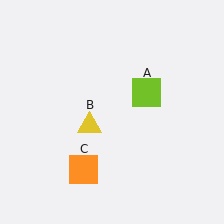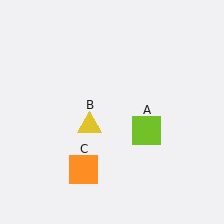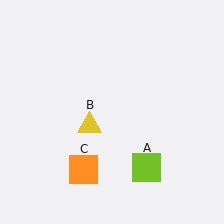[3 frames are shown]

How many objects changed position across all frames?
1 object changed position: lime square (object A).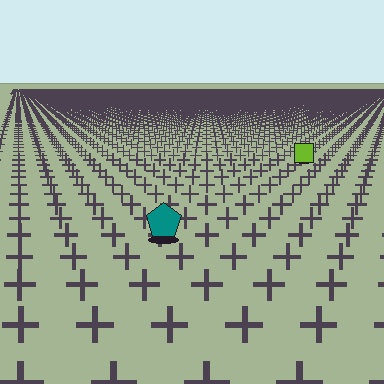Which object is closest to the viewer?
The teal pentagon is closest. The texture marks near it are larger and more spread out.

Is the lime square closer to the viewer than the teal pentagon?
No. The teal pentagon is closer — you can tell from the texture gradient: the ground texture is coarser near it.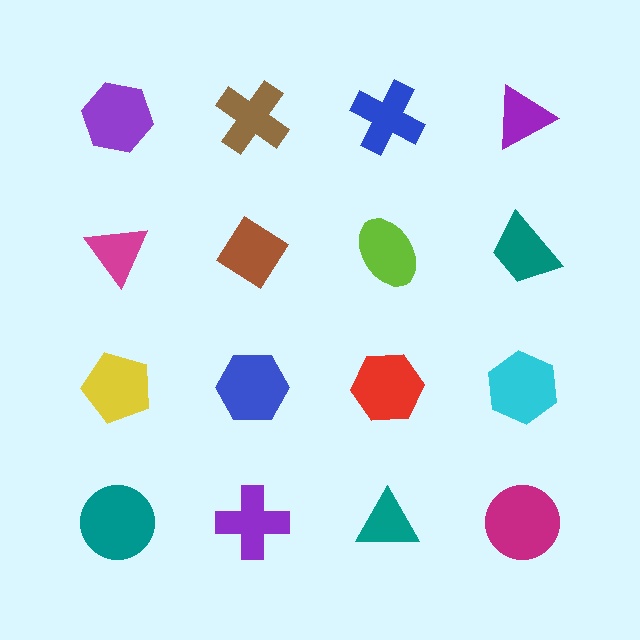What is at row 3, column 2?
A blue hexagon.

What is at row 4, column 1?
A teal circle.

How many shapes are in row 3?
4 shapes.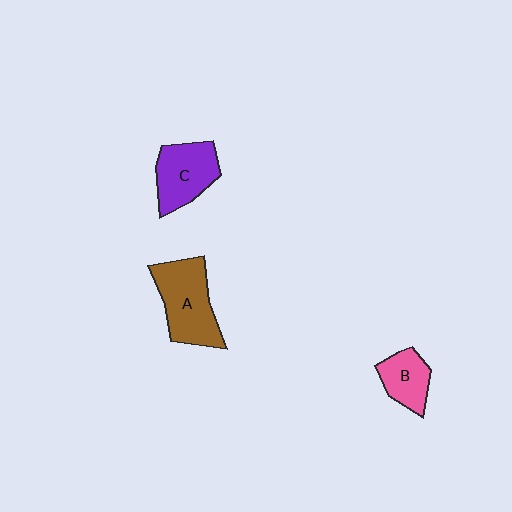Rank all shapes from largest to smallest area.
From largest to smallest: A (brown), C (purple), B (pink).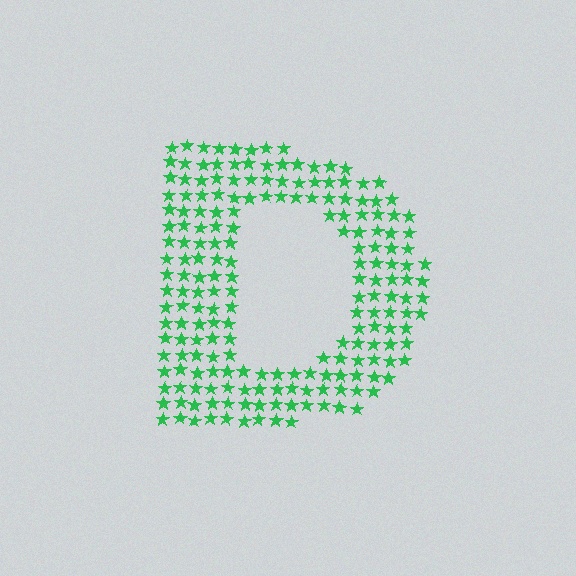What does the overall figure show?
The overall figure shows the letter D.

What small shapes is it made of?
It is made of small stars.